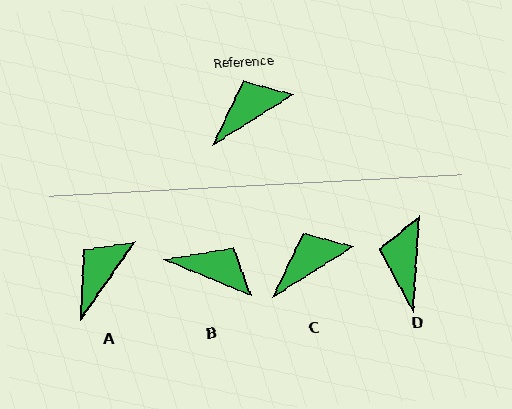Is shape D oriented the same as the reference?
No, it is off by about 54 degrees.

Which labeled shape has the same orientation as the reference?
C.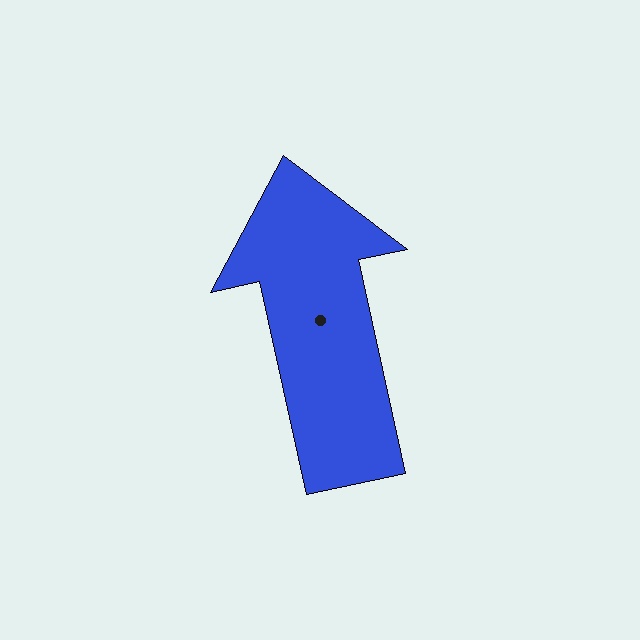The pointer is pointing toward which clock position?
Roughly 12 o'clock.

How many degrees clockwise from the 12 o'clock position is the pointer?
Approximately 348 degrees.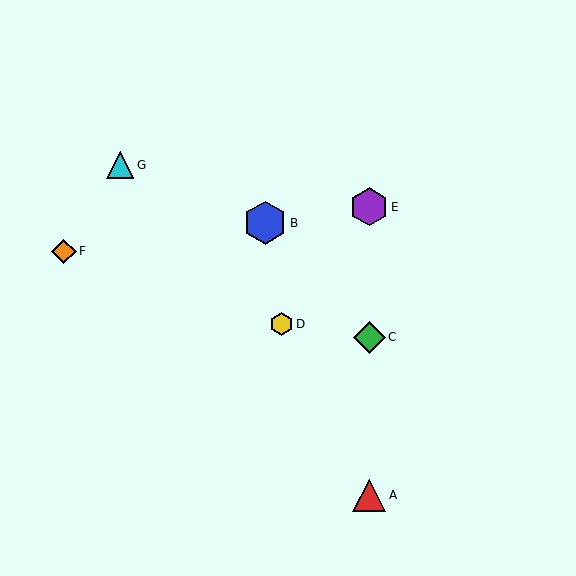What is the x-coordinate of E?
Object E is at x≈369.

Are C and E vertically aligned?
Yes, both are at x≈369.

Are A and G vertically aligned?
No, A is at x≈369 and G is at x≈120.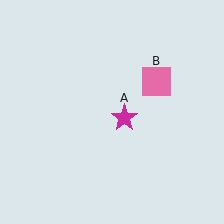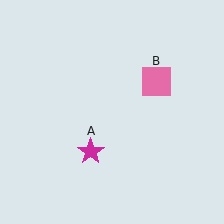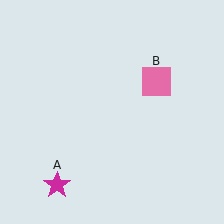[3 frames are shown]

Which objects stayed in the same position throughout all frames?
Pink square (object B) remained stationary.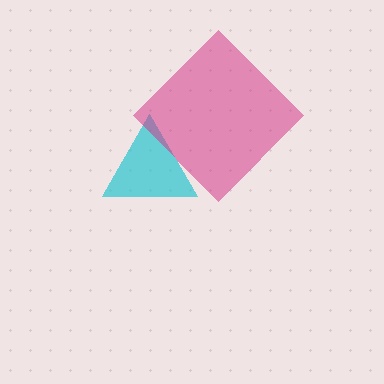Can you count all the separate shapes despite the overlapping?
Yes, there are 2 separate shapes.